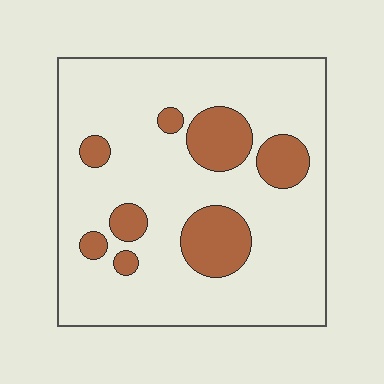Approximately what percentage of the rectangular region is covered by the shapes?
Approximately 20%.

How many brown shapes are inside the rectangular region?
8.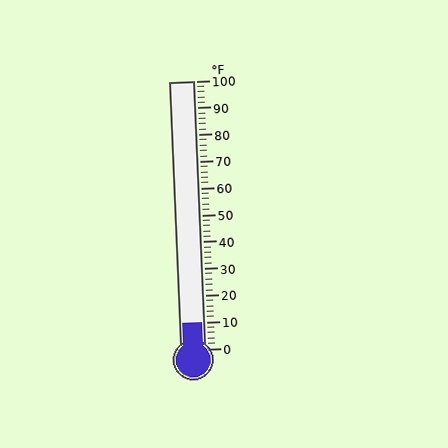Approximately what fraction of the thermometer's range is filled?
The thermometer is filled to approximately 10% of its range.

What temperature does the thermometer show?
The thermometer shows approximately 10°F.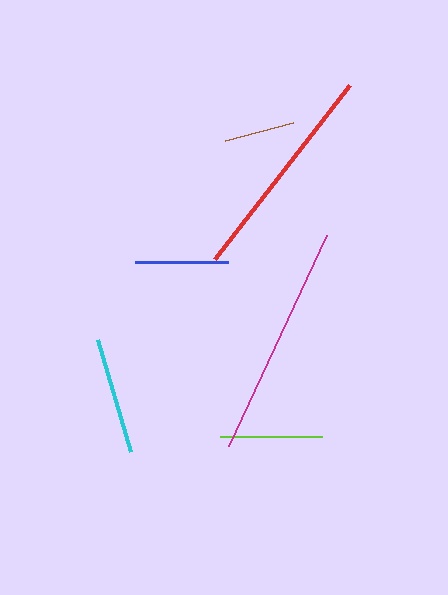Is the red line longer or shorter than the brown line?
The red line is longer than the brown line.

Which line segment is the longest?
The magenta line is the longest at approximately 232 pixels.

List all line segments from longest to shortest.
From longest to shortest: magenta, red, cyan, lime, blue, brown.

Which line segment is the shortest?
The brown line is the shortest at approximately 70 pixels.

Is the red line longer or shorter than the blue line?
The red line is longer than the blue line.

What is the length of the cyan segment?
The cyan segment is approximately 117 pixels long.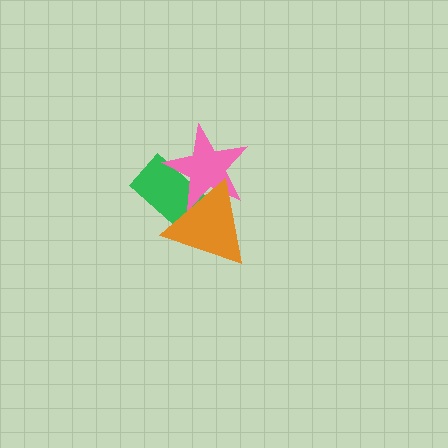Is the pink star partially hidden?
Yes, it is partially covered by another shape.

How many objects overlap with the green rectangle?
2 objects overlap with the green rectangle.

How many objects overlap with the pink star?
2 objects overlap with the pink star.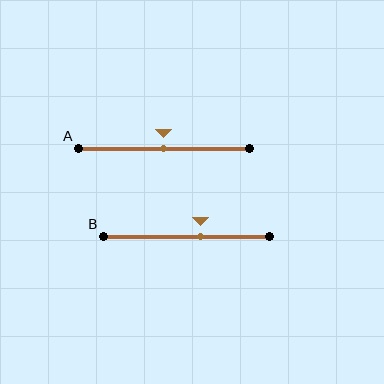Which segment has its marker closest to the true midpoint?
Segment A has its marker closest to the true midpoint.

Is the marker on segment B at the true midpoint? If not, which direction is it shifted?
No, the marker on segment B is shifted to the right by about 9% of the segment length.